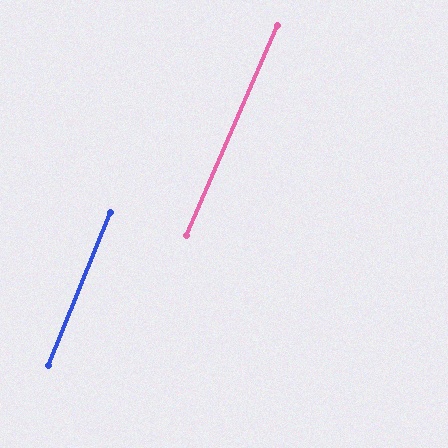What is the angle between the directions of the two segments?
Approximately 2 degrees.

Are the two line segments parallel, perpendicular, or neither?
Parallel — their directions differ by only 1.6°.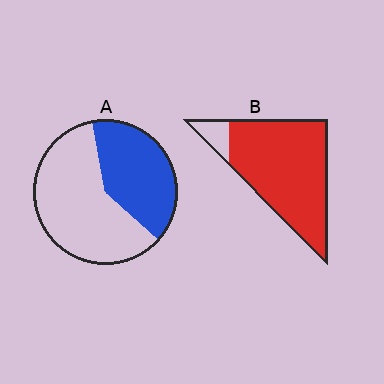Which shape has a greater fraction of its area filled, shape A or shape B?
Shape B.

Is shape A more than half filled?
No.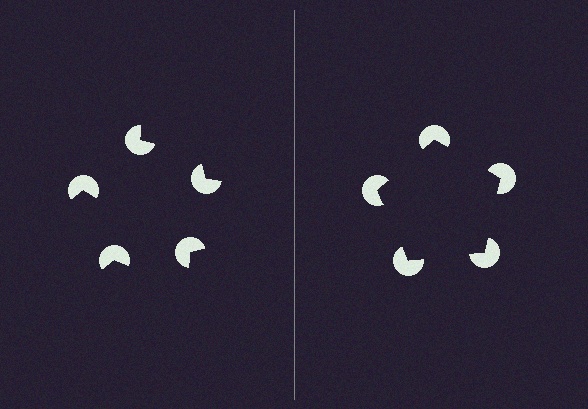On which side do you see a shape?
An illusory pentagon appears on the right side. On the left side the wedge cuts are rotated, so no coherent shape forms.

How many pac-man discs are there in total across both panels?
10 — 5 on each side.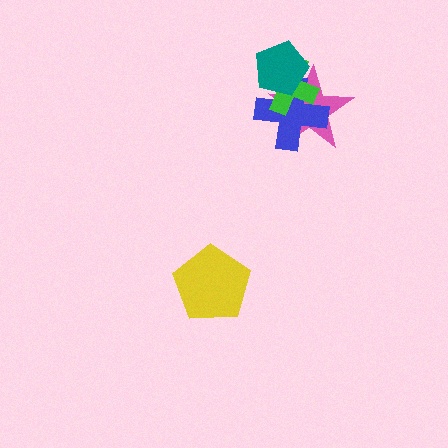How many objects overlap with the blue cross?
3 objects overlap with the blue cross.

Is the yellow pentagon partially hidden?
No, no other shape covers it.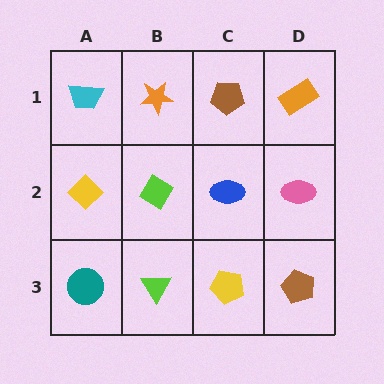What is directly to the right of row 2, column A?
A lime diamond.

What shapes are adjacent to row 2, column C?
A brown pentagon (row 1, column C), a yellow pentagon (row 3, column C), a lime diamond (row 2, column B), a pink ellipse (row 2, column D).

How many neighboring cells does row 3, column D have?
2.